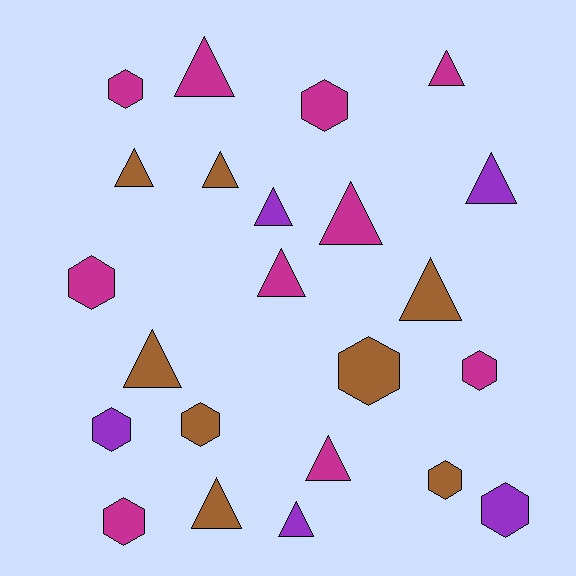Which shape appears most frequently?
Triangle, with 13 objects.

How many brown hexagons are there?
There are 3 brown hexagons.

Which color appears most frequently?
Magenta, with 10 objects.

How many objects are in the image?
There are 23 objects.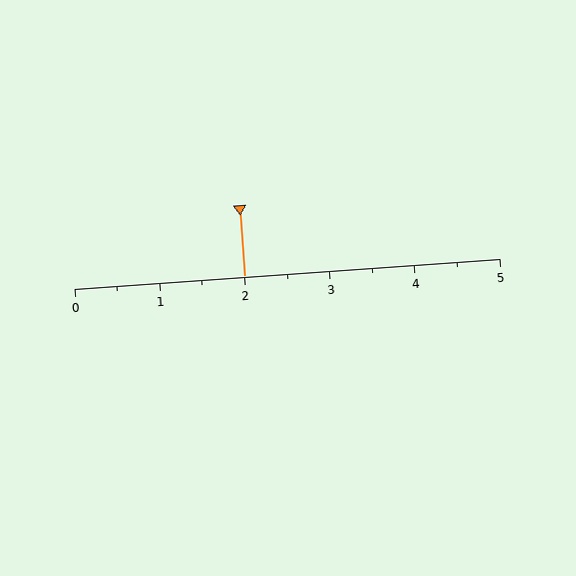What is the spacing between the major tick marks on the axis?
The major ticks are spaced 1 apart.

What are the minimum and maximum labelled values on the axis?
The axis runs from 0 to 5.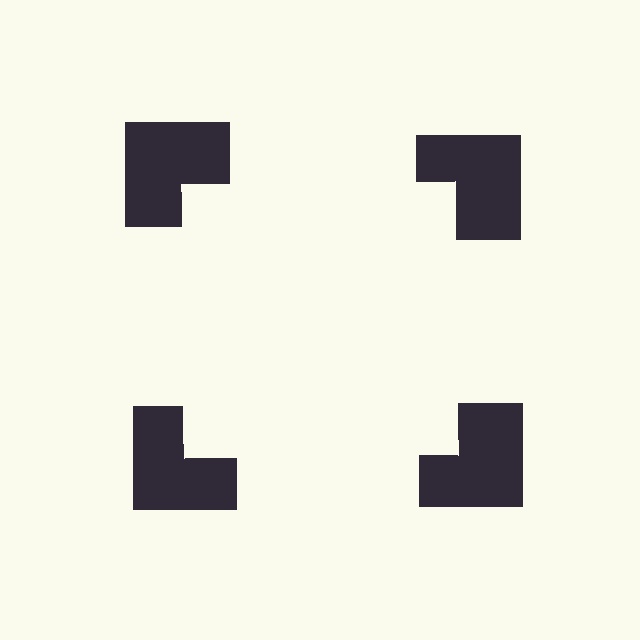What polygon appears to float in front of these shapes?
An illusory square — its edges are inferred from the aligned wedge cuts in the notched squares, not physically drawn.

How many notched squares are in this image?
There are 4 — one at each vertex of the illusory square.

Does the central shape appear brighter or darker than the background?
It typically appears slightly brighter than the background, even though no actual brightness change is drawn.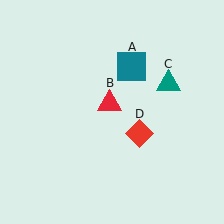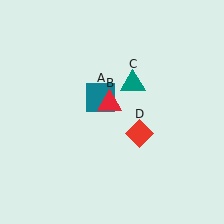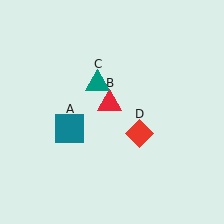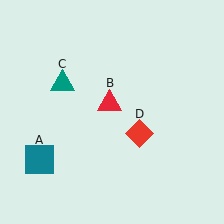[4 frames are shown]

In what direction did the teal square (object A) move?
The teal square (object A) moved down and to the left.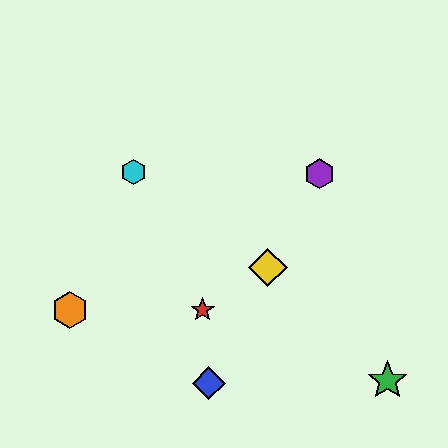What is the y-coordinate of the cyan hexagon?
The cyan hexagon is at y≈172.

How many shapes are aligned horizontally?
2 shapes (the red star, the orange hexagon) are aligned horizontally.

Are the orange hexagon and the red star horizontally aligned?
Yes, both are at y≈310.